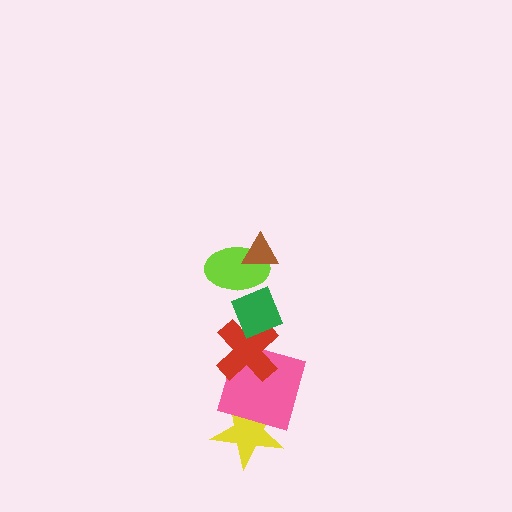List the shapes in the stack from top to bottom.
From top to bottom: the brown triangle, the lime ellipse, the green diamond, the red cross, the pink square, the yellow star.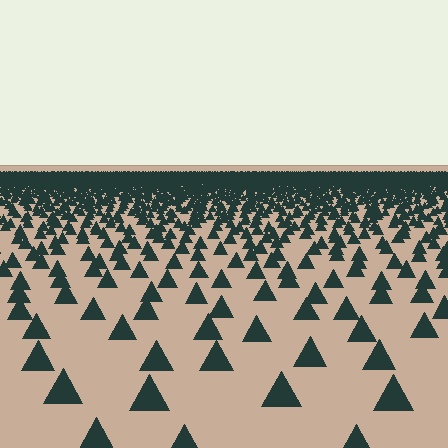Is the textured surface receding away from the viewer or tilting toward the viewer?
The surface is receding away from the viewer. Texture elements get smaller and denser toward the top.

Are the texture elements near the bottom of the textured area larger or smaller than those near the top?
Larger. Near the bottom, elements are closer to the viewer and appear at a bigger on-screen size.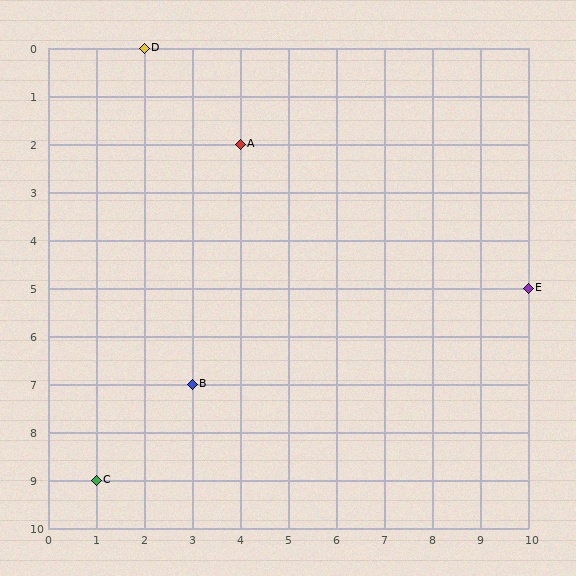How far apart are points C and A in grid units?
Points C and A are 3 columns and 7 rows apart (about 7.6 grid units diagonally).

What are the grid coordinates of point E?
Point E is at grid coordinates (10, 5).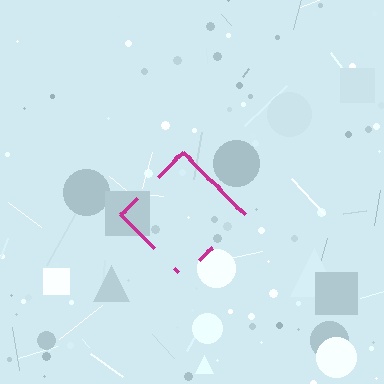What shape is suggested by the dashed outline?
The dashed outline suggests a diamond.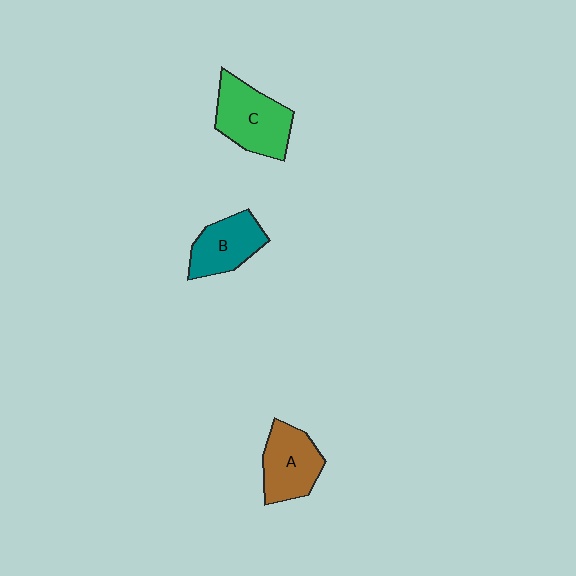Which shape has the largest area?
Shape C (green).